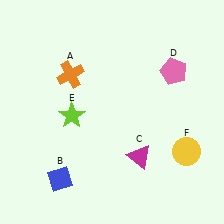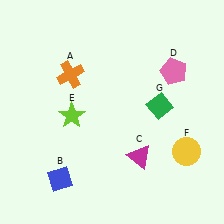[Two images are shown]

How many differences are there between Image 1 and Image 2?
There is 1 difference between the two images.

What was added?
A green diamond (G) was added in Image 2.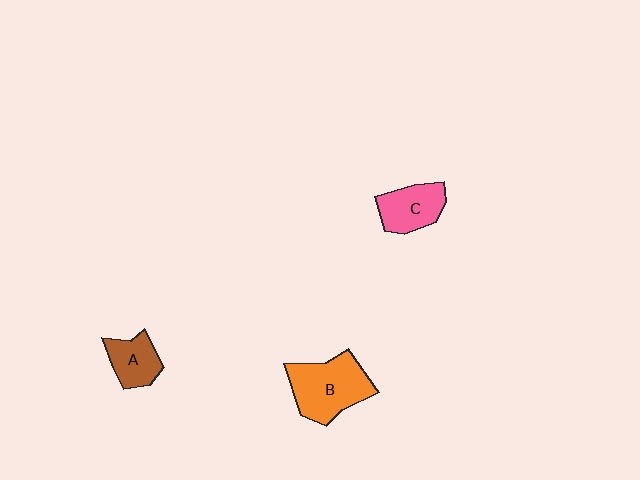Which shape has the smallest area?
Shape A (brown).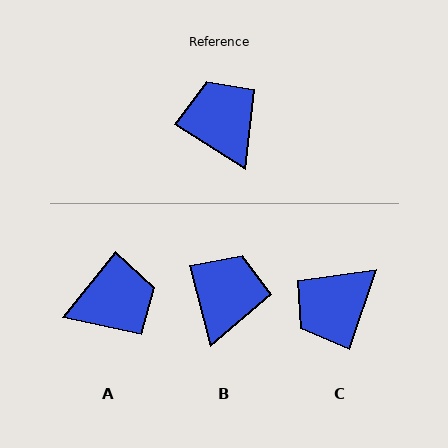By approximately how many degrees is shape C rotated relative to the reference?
Approximately 104 degrees counter-clockwise.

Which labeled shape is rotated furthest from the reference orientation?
C, about 104 degrees away.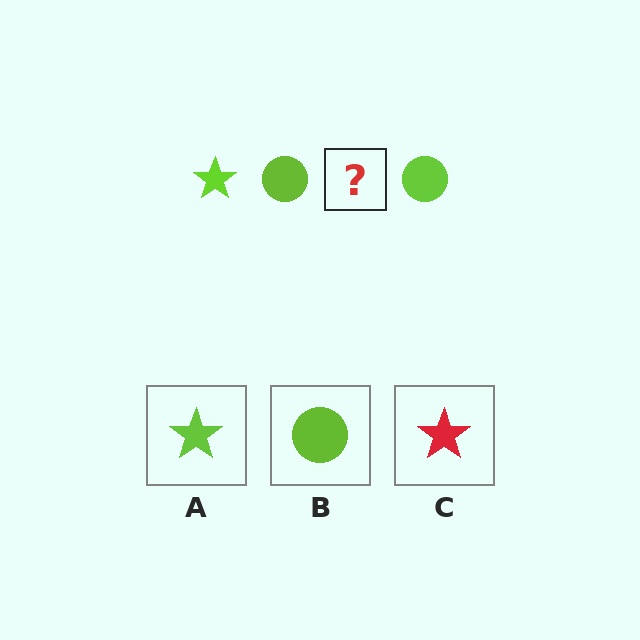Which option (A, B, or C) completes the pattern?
A.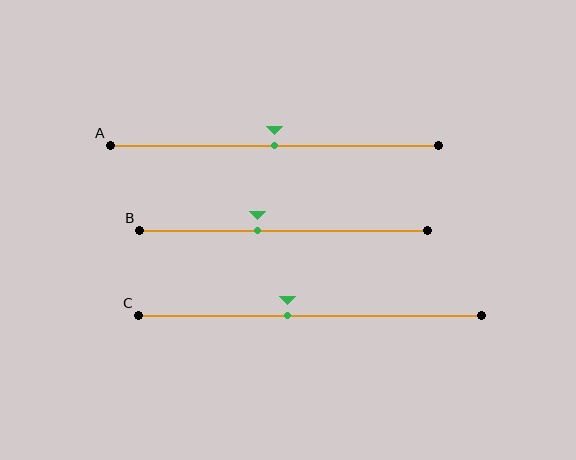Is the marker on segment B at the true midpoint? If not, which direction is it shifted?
No, the marker on segment B is shifted to the left by about 9% of the segment length.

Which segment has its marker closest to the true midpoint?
Segment A has its marker closest to the true midpoint.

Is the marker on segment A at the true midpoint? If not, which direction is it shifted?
Yes, the marker on segment A is at the true midpoint.